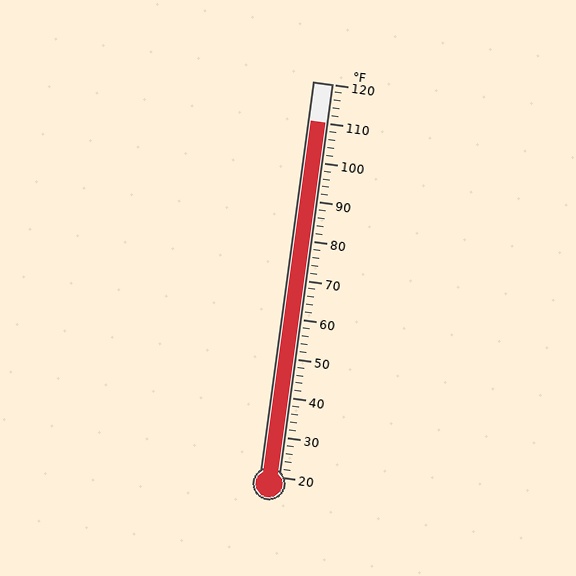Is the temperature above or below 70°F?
The temperature is above 70°F.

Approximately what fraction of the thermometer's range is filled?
The thermometer is filled to approximately 90% of its range.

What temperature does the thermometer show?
The thermometer shows approximately 110°F.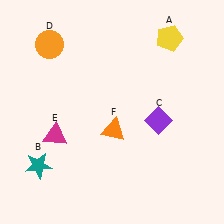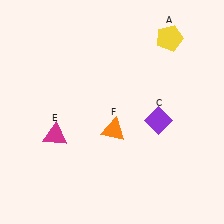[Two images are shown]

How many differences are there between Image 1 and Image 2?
There are 2 differences between the two images.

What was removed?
The orange circle (D), the teal star (B) were removed in Image 2.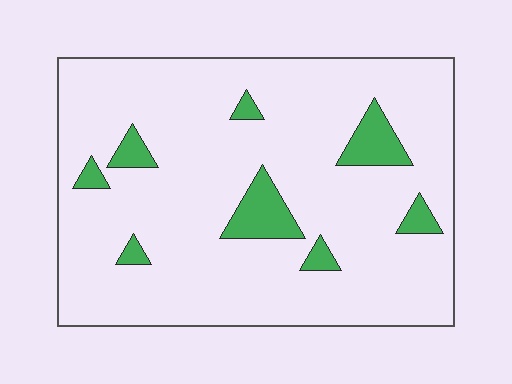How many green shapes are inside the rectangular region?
8.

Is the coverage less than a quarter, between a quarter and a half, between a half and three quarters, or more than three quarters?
Less than a quarter.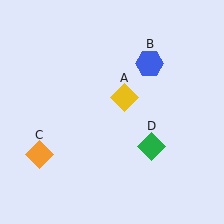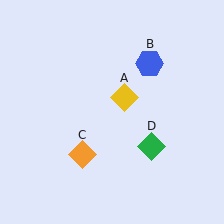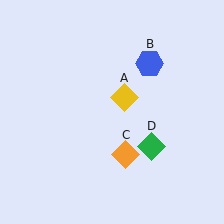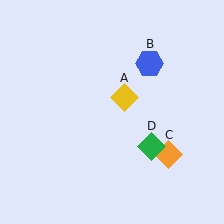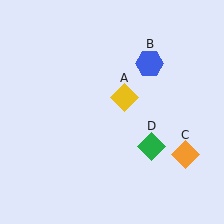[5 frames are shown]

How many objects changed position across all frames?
1 object changed position: orange diamond (object C).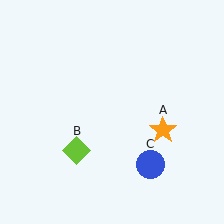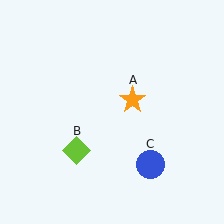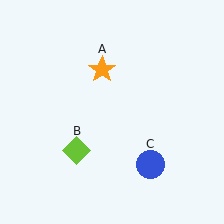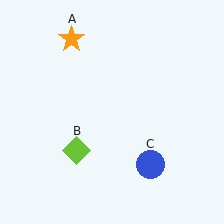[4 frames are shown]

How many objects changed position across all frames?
1 object changed position: orange star (object A).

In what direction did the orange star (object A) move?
The orange star (object A) moved up and to the left.